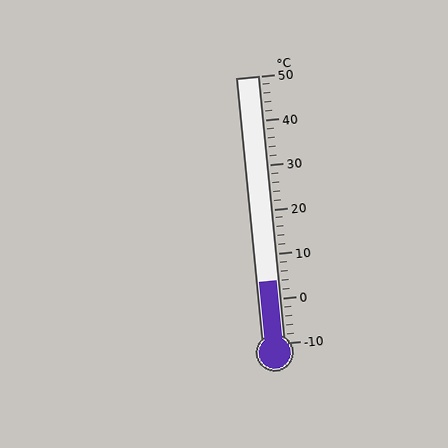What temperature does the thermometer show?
The thermometer shows approximately 4°C.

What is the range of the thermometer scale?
The thermometer scale ranges from -10°C to 50°C.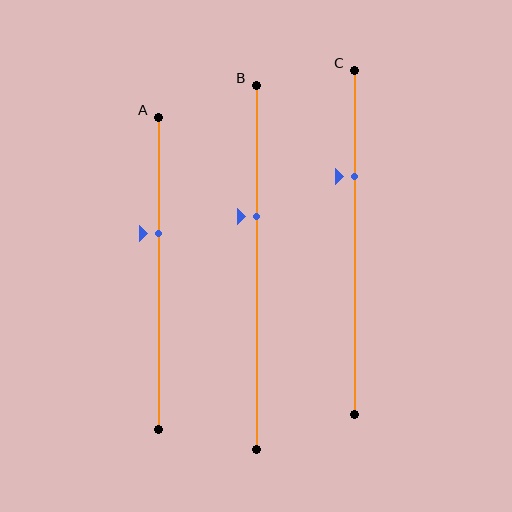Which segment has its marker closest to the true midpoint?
Segment A has its marker closest to the true midpoint.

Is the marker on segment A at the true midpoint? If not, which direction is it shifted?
No, the marker on segment A is shifted upward by about 13% of the segment length.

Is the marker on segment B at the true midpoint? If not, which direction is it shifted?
No, the marker on segment B is shifted upward by about 14% of the segment length.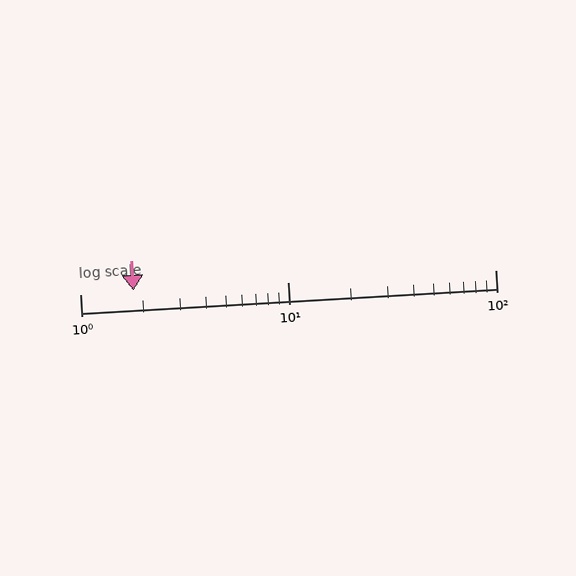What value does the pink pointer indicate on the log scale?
The pointer indicates approximately 1.8.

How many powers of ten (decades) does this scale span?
The scale spans 2 decades, from 1 to 100.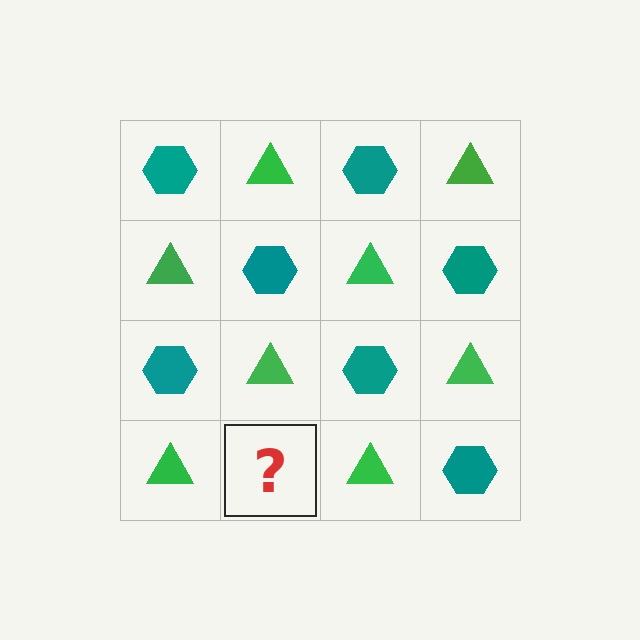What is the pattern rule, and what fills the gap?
The rule is that it alternates teal hexagon and green triangle in a checkerboard pattern. The gap should be filled with a teal hexagon.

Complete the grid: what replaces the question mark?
The question mark should be replaced with a teal hexagon.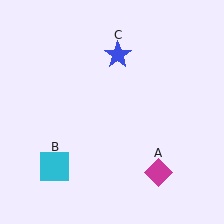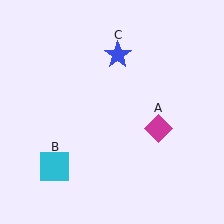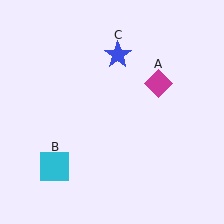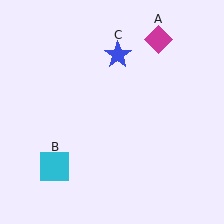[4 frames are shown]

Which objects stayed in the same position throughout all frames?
Cyan square (object B) and blue star (object C) remained stationary.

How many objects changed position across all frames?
1 object changed position: magenta diamond (object A).